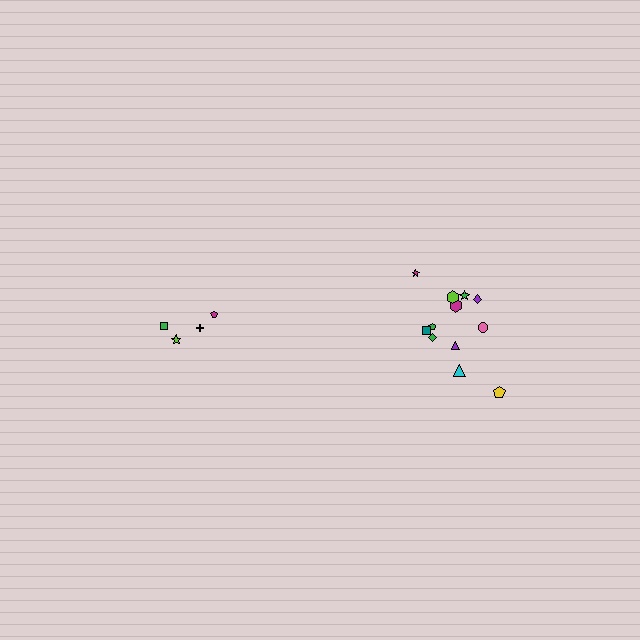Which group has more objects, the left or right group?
The right group.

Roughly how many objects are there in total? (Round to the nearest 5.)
Roughly 15 objects in total.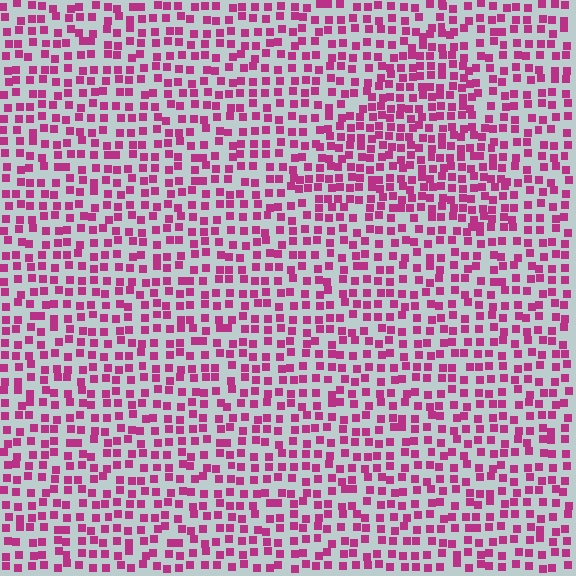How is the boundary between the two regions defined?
The boundary is defined by a change in element density (approximately 1.5x ratio). All elements are the same color, size, and shape.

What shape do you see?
I see a triangle.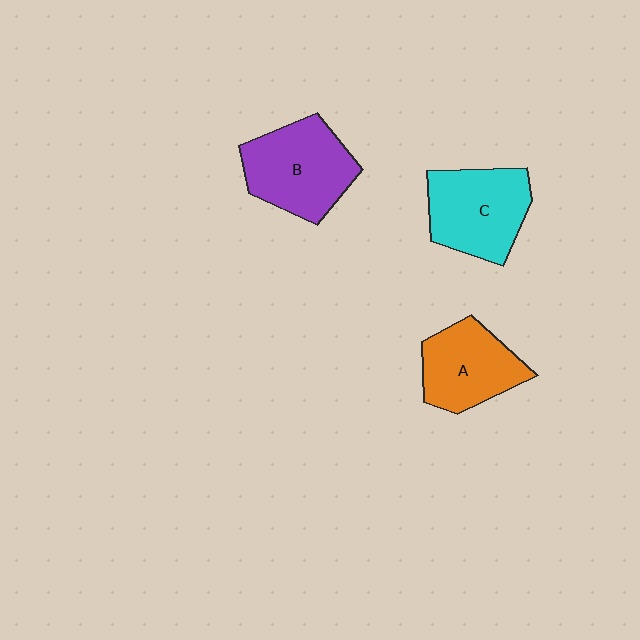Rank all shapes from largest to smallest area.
From largest to smallest: B (purple), C (cyan), A (orange).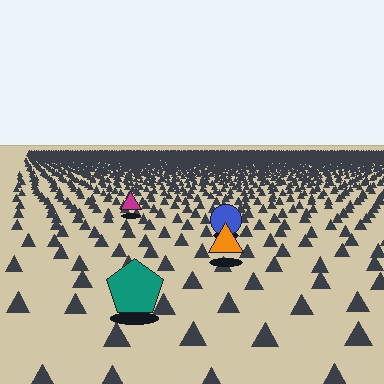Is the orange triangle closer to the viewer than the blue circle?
Yes. The orange triangle is closer — you can tell from the texture gradient: the ground texture is coarser near it.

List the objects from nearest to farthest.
From nearest to farthest: the teal pentagon, the orange triangle, the blue circle, the magenta triangle.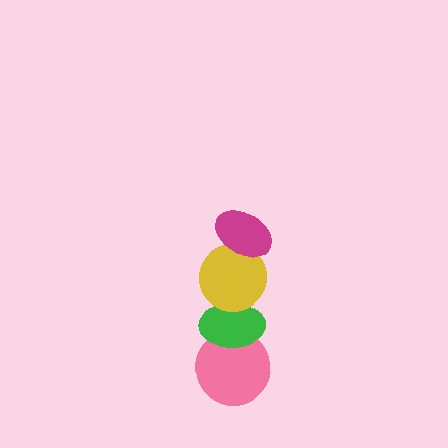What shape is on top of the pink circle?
The green ellipse is on top of the pink circle.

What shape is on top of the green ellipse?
The yellow circle is on top of the green ellipse.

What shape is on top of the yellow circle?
The magenta ellipse is on top of the yellow circle.